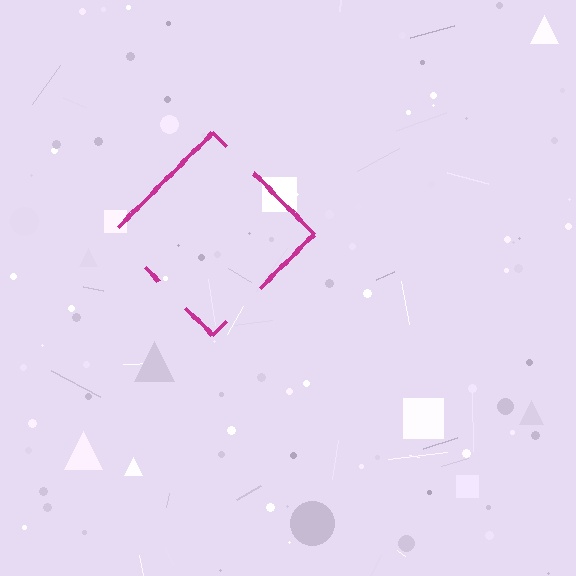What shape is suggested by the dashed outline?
The dashed outline suggests a diamond.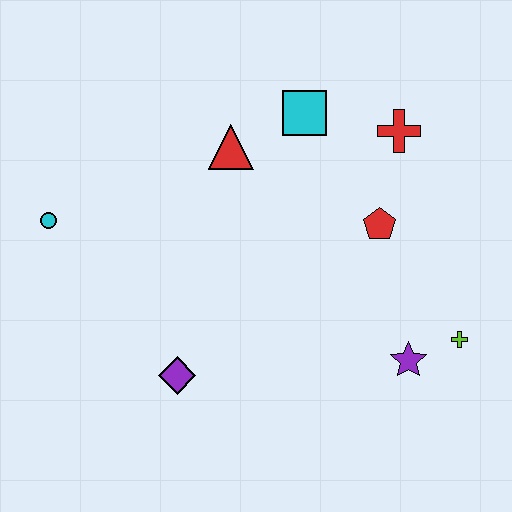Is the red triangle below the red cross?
Yes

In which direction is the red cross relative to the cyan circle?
The red cross is to the right of the cyan circle.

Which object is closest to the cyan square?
The red triangle is closest to the cyan square.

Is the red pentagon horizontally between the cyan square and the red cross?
Yes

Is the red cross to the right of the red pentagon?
Yes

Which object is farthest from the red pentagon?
The cyan circle is farthest from the red pentagon.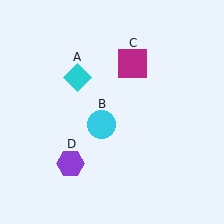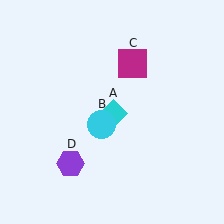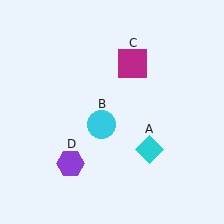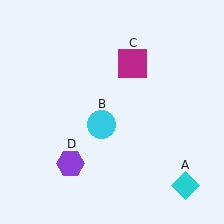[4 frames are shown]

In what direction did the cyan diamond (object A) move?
The cyan diamond (object A) moved down and to the right.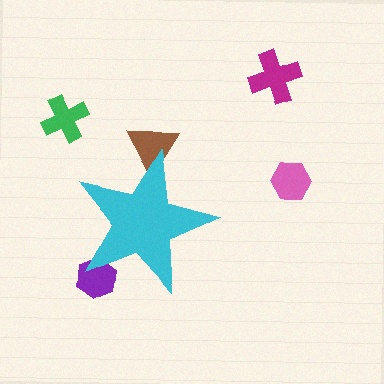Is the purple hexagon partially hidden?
Yes, the purple hexagon is partially hidden behind the cyan star.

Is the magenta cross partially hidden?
No, the magenta cross is fully visible.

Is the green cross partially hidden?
No, the green cross is fully visible.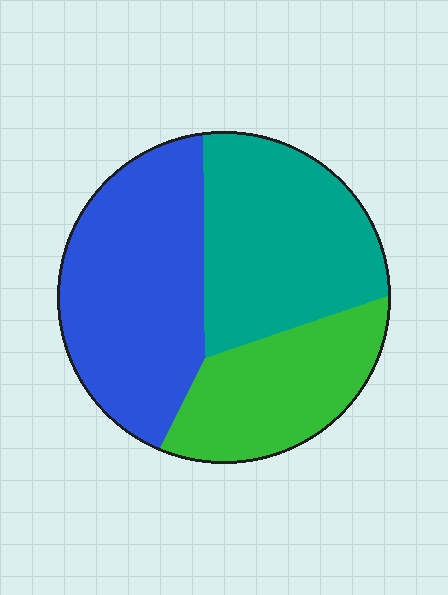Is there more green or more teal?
Teal.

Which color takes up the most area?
Blue, at roughly 40%.